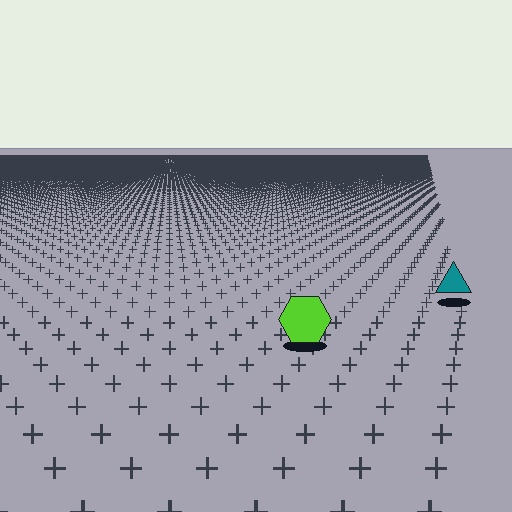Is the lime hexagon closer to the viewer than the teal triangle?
Yes. The lime hexagon is closer — you can tell from the texture gradient: the ground texture is coarser near it.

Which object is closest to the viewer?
The lime hexagon is closest. The texture marks near it are larger and more spread out.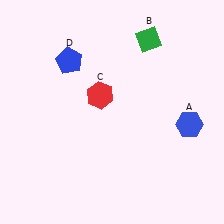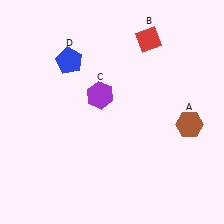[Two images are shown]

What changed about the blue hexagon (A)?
In Image 1, A is blue. In Image 2, it changed to brown.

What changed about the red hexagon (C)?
In Image 1, C is red. In Image 2, it changed to purple.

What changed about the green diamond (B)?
In Image 1, B is green. In Image 2, it changed to red.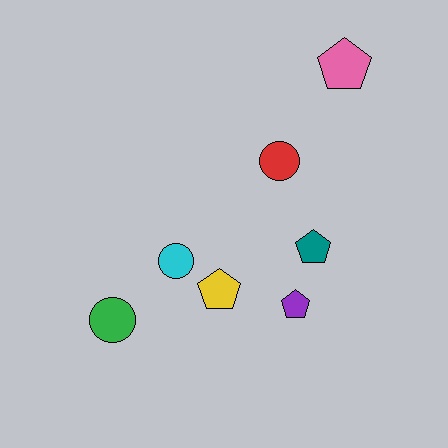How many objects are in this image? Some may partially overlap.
There are 7 objects.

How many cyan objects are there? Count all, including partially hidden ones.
There is 1 cyan object.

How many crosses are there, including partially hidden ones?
There are no crosses.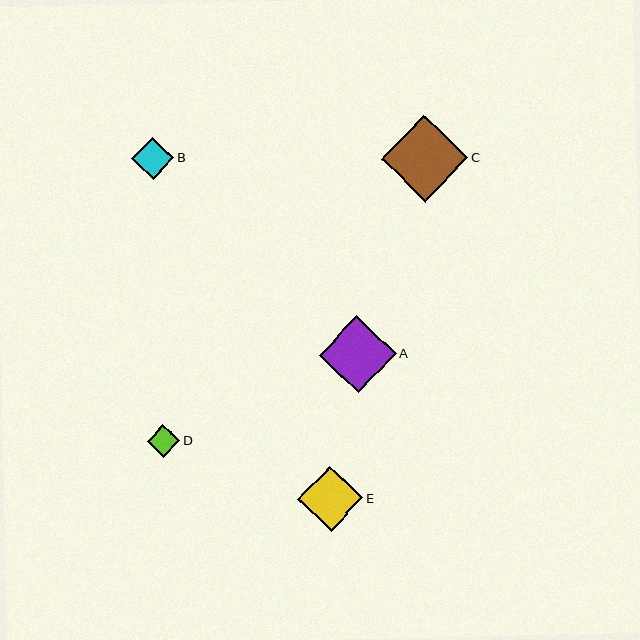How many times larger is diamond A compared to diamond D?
Diamond A is approximately 2.4 times the size of diamond D.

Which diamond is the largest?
Diamond C is the largest with a size of approximately 87 pixels.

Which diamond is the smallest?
Diamond D is the smallest with a size of approximately 33 pixels.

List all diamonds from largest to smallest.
From largest to smallest: C, A, E, B, D.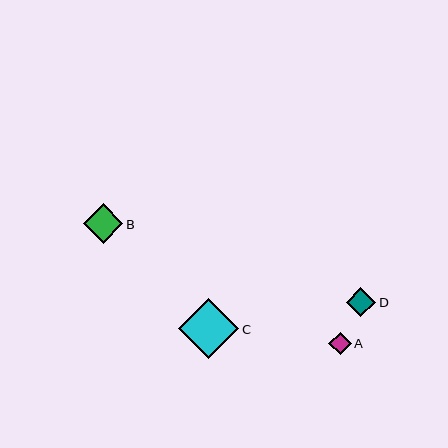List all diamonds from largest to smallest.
From largest to smallest: C, B, D, A.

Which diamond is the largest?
Diamond C is the largest with a size of approximately 60 pixels.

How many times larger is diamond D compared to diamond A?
Diamond D is approximately 1.3 times the size of diamond A.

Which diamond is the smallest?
Diamond A is the smallest with a size of approximately 22 pixels.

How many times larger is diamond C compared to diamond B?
Diamond C is approximately 1.5 times the size of diamond B.